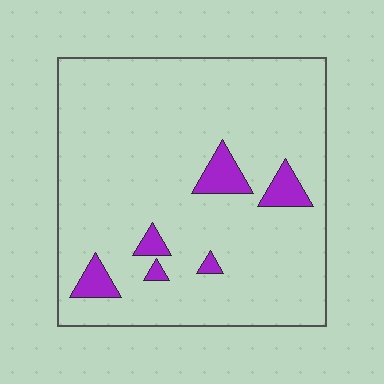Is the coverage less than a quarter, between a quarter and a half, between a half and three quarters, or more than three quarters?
Less than a quarter.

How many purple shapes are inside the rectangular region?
6.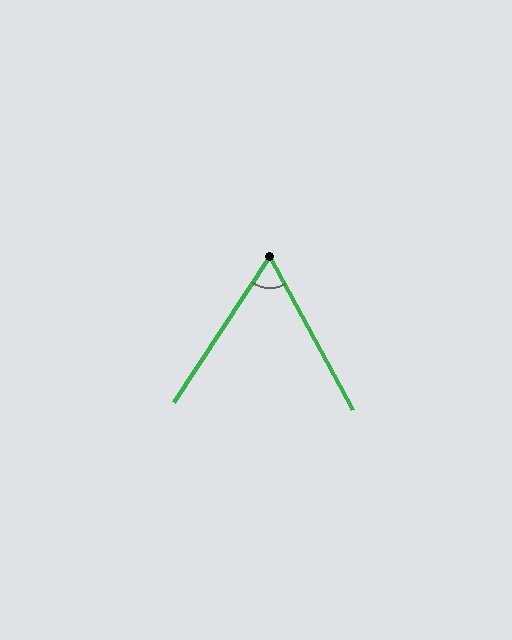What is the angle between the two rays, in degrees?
Approximately 62 degrees.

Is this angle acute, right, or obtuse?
It is acute.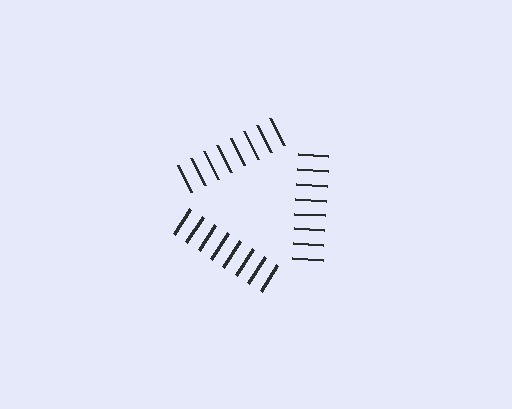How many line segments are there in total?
24 — 8 along each of the 3 edges.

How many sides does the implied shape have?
3 sides — the line-ends trace a triangle.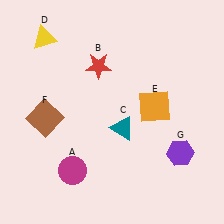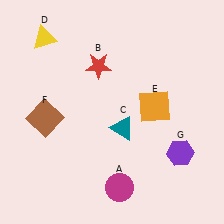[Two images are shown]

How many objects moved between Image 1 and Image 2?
1 object moved between the two images.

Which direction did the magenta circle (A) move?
The magenta circle (A) moved right.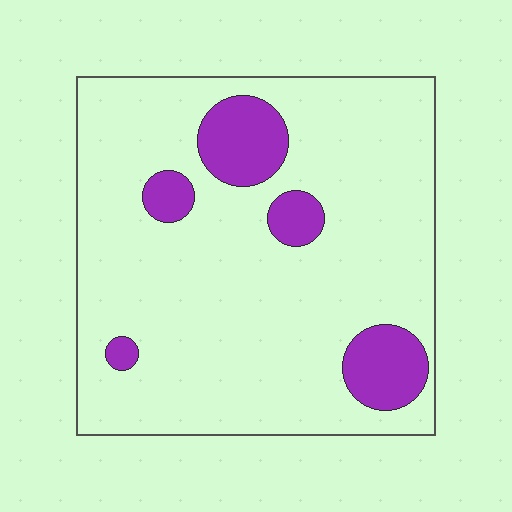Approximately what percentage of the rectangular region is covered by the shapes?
Approximately 15%.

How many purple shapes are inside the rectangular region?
5.